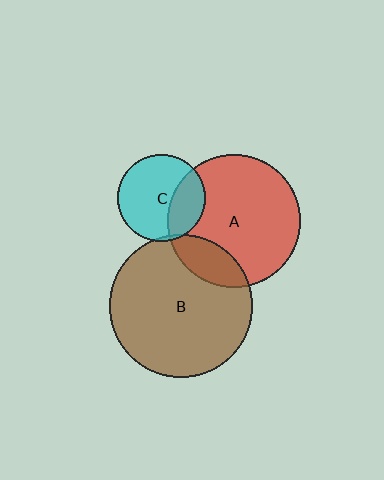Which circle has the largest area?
Circle B (brown).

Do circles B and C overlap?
Yes.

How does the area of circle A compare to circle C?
Approximately 2.3 times.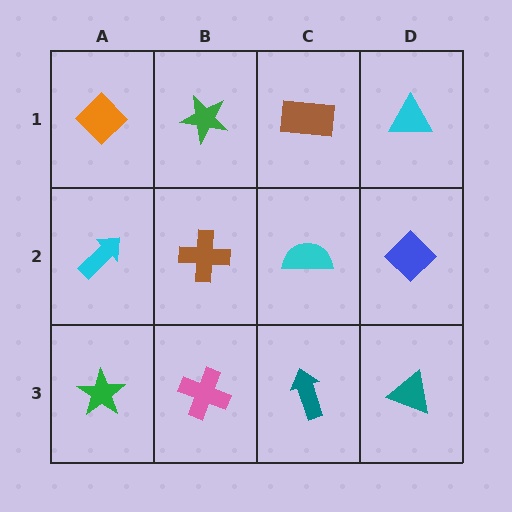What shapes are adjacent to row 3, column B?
A brown cross (row 2, column B), a green star (row 3, column A), a teal arrow (row 3, column C).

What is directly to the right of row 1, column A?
A green star.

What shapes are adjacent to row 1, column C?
A cyan semicircle (row 2, column C), a green star (row 1, column B), a cyan triangle (row 1, column D).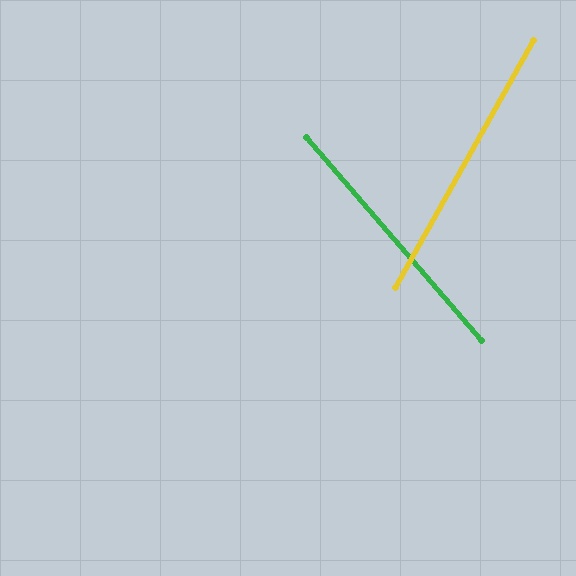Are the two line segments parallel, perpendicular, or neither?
Neither parallel nor perpendicular — they differ by about 70°.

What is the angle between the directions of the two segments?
Approximately 70 degrees.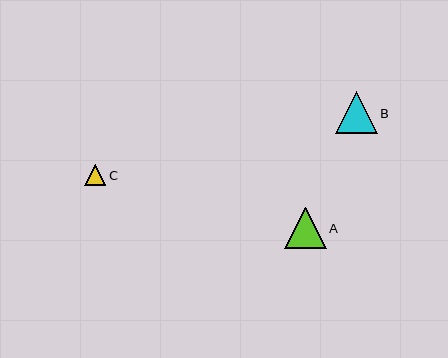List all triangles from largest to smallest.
From largest to smallest: B, A, C.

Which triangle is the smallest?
Triangle C is the smallest with a size of approximately 21 pixels.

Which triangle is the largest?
Triangle B is the largest with a size of approximately 42 pixels.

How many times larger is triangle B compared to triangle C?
Triangle B is approximately 2.0 times the size of triangle C.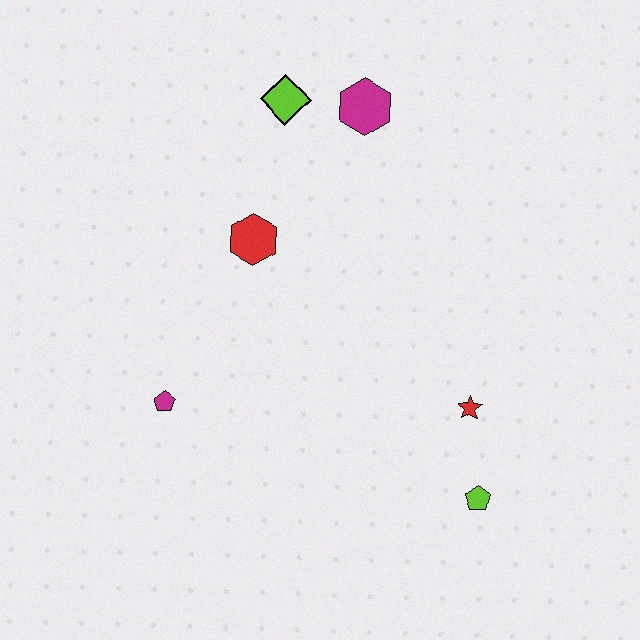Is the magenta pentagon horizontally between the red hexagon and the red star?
No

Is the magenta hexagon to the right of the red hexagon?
Yes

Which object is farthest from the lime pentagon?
The lime diamond is farthest from the lime pentagon.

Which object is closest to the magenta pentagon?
The red hexagon is closest to the magenta pentagon.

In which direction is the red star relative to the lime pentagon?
The red star is above the lime pentagon.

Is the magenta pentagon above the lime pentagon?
Yes